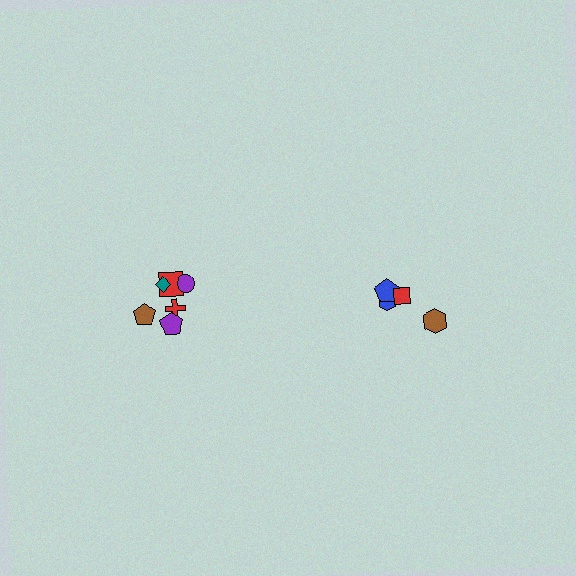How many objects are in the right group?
There are 4 objects.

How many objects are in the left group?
There are 6 objects.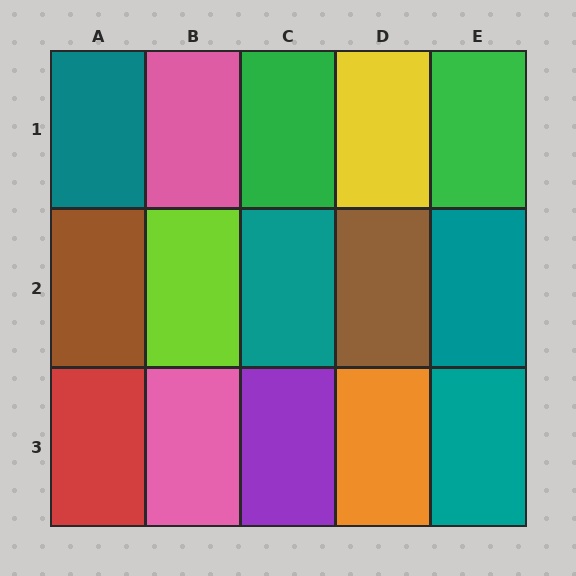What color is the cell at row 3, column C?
Purple.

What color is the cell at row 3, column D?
Orange.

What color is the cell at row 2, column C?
Teal.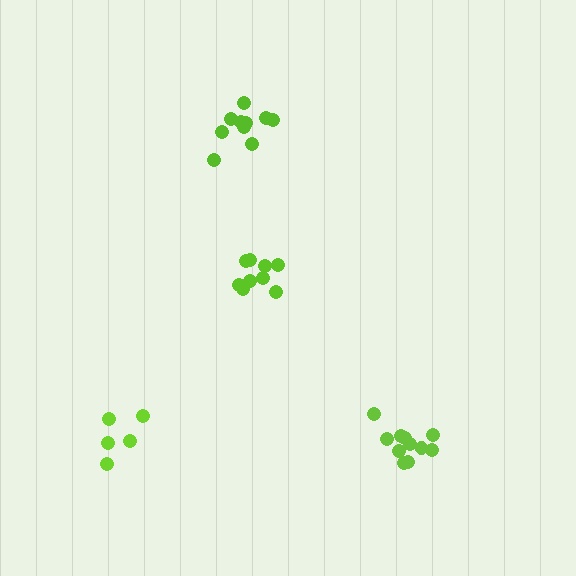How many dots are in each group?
Group 1: 11 dots, Group 2: 10 dots, Group 3: 5 dots, Group 4: 9 dots (35 total).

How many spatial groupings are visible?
There are 4 spatial groupings.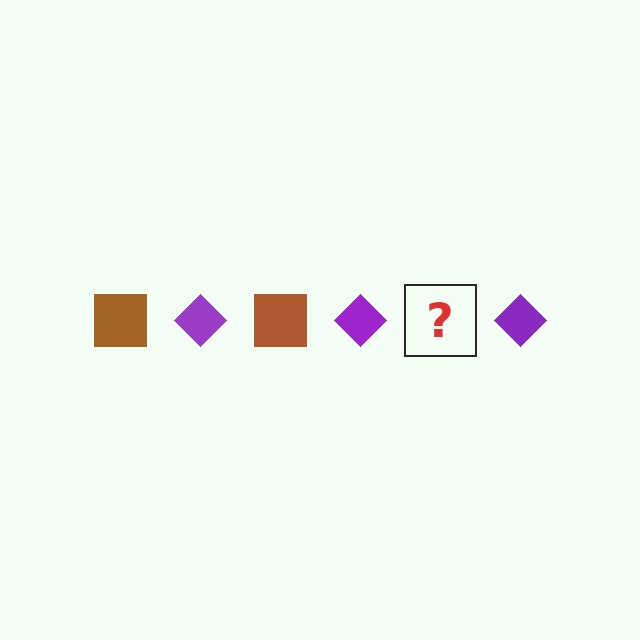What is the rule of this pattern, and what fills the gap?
The rule is that the pattern alternates between brown square and purple diamond. The gap should be filled with a brown square.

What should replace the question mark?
The question mark should be replaced with a brown square.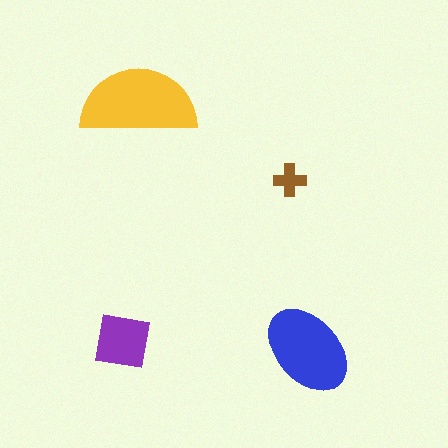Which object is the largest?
The yellow semicircle.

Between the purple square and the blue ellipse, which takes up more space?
The blue ellipse.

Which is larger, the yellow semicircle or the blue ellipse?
The yellow semicircle.